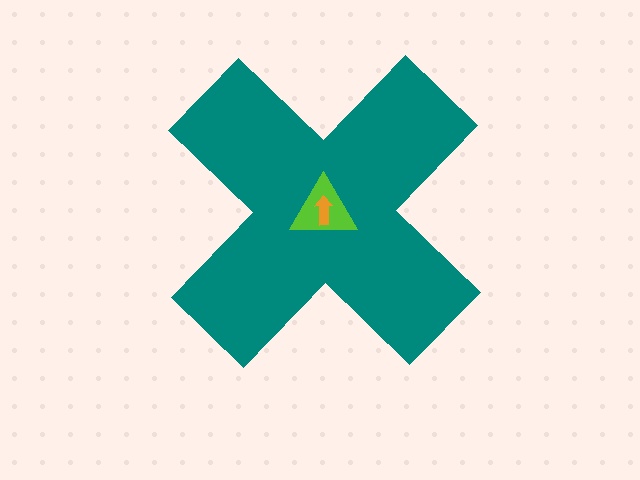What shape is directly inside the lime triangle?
The orange arrow.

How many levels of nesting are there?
3.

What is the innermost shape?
The orange arrow.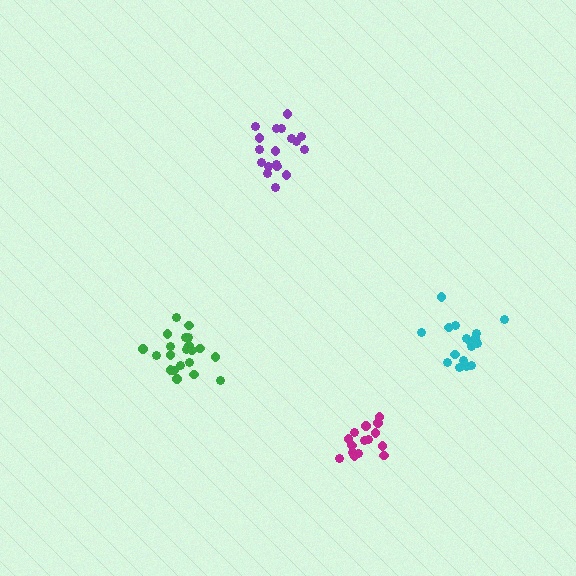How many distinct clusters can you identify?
There are 4 distinct clusters.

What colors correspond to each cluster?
The clusters are colored: cyan, purple, magenta, green.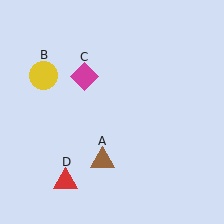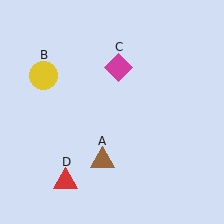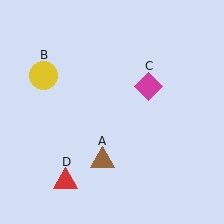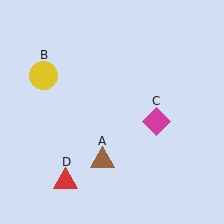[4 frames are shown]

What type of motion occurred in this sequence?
The magenta diamond (object C) rotated clockwise around the center of the scene.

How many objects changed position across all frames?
1 object changed position: magenta diamond (object C).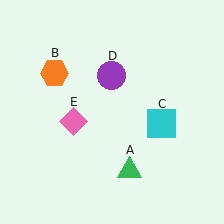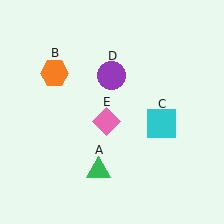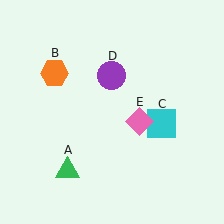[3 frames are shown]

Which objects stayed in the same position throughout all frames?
Orange hexagon (object B) and cyan square (object C) and purple circle (object D) remained stationary.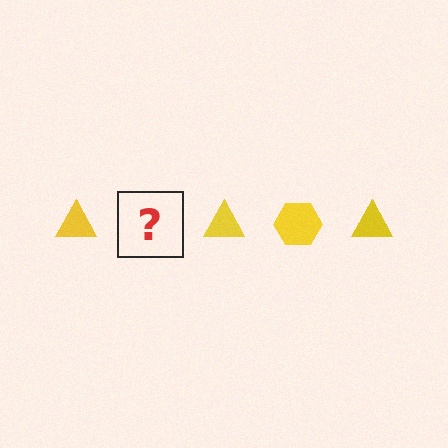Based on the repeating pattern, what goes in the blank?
The blank should be a yellow hexagon.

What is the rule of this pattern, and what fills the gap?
The rule is that the pattern cycles through triangle, hexagon shapes in yellow. The gap should be filled with a yellow hexagon.